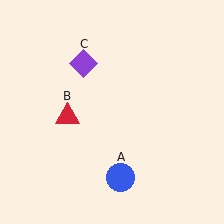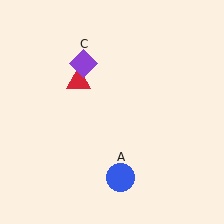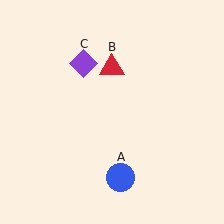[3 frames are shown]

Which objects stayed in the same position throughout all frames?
Blue circle (object A) and purple diamond (object C) remained stationary.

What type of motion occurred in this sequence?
The red triangle (object B) rotated clockwise around the center of the scene.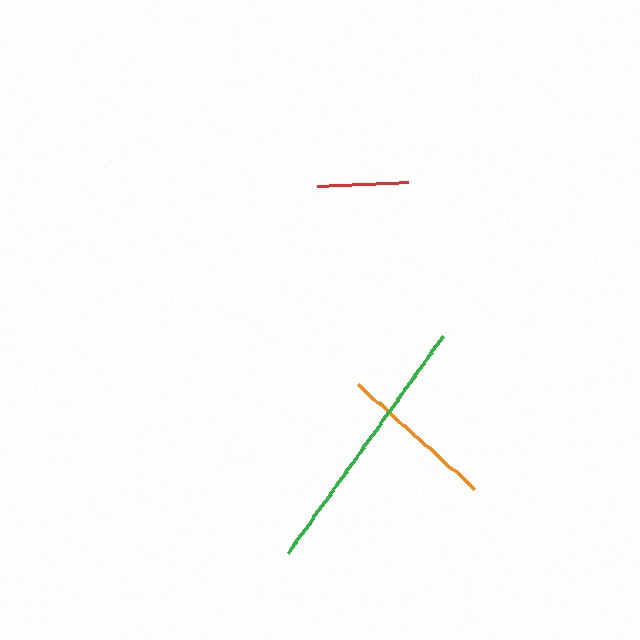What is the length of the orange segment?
The orange segment is approximately 156 pixels long.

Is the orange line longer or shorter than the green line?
The green line is longer than the orange line.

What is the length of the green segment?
The green segment is approximately 267 pixels long.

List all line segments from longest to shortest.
From longest to shortest: green, orange, red.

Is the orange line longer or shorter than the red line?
The orange line is longer than the red line.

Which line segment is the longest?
The green line is the longest at approximately 267 pixels.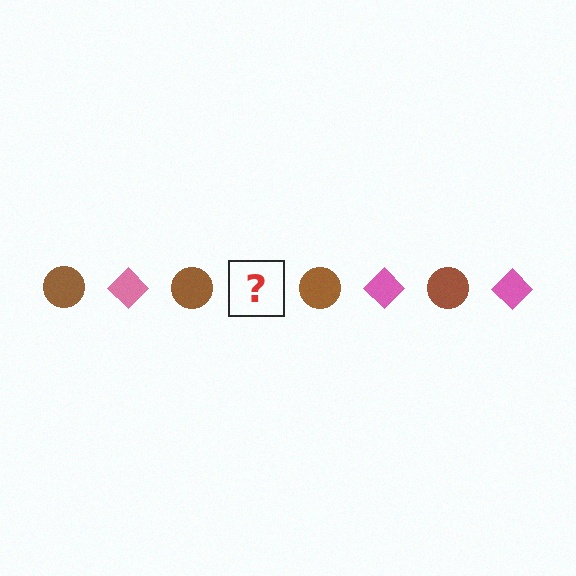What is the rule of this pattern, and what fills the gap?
The rule is that the pattern alternates between brown circle and pink diamond. The gap should be filled with a pink diamond.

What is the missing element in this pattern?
The missing element is a pink diamond.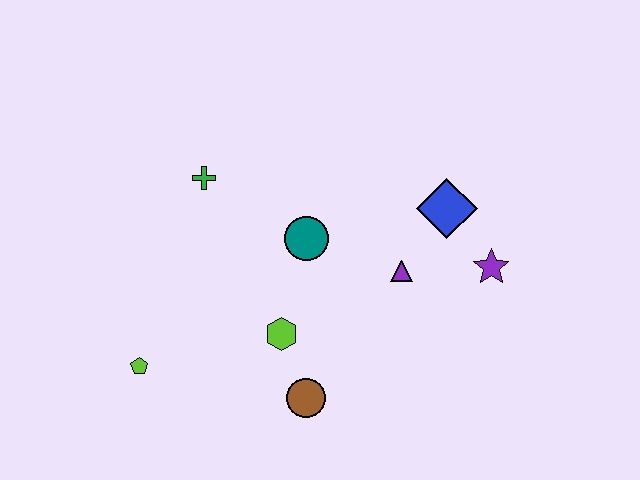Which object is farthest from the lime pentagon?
The purple star is farthest from the lime pentagon.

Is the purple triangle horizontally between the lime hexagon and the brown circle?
No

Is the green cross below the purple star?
No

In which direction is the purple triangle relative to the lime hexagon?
The purple triangle is to the right of the lime hexagon.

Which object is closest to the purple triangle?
The blue diamond is closest to the purple triangle.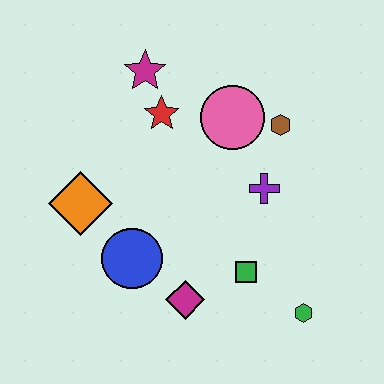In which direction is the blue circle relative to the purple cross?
The blue circle is to the left of the purple cross.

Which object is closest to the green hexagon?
The green square is closest to the green hexagon.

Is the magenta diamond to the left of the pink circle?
Yes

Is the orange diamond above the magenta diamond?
Yes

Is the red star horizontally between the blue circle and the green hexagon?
Yes